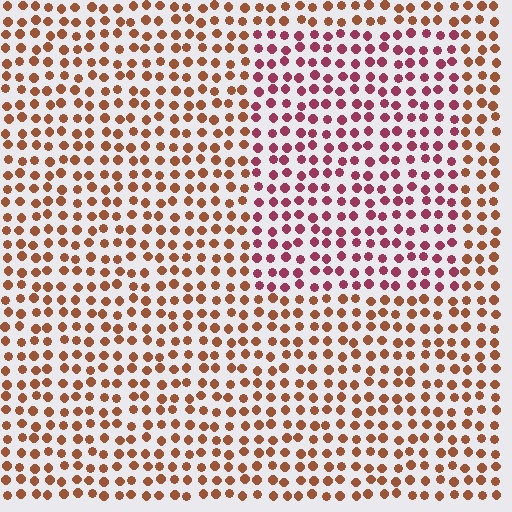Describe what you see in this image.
The image is filled with small brown elements in a uniform arrangement. A rectangle-shaped region is visible where the elements are tinted to a slightly different hue, forming a subtle color boundary.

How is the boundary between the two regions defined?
The boundary is defined purely by a slight shift in hue (about 39 degrees). Spacing, size, and orientation are identical on both sides.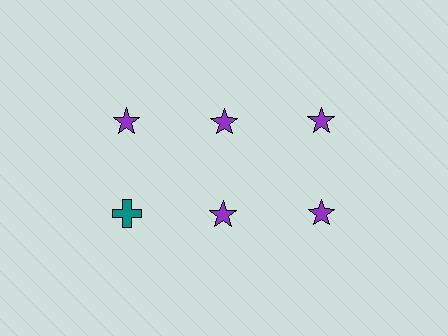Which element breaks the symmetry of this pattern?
The teal cross in the second row, leftmost column breaks the symmetry. All other shapes are purple stars.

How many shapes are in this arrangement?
There are 6 shapes arranged in a grid pattern.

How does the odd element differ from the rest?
It differs in both color (teal instead of purple) and shape (cross instead of star).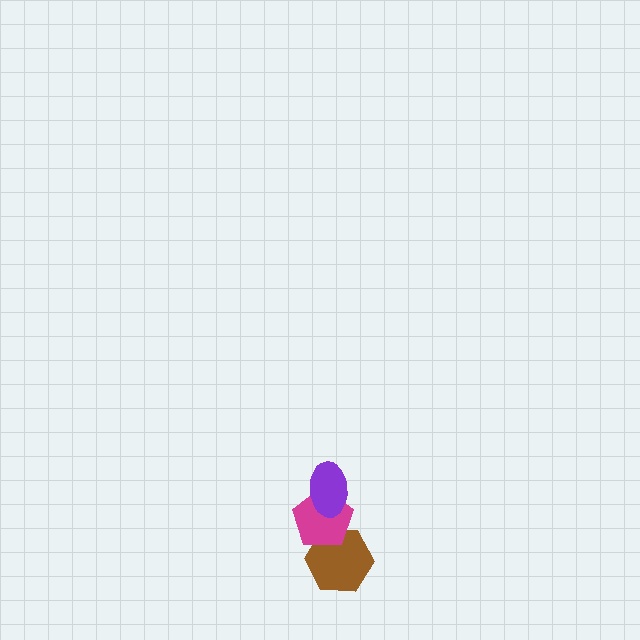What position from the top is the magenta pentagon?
The magenta pentagon is 2nd from the top.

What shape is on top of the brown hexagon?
The magenta pentagon is on top of the brown hexagon.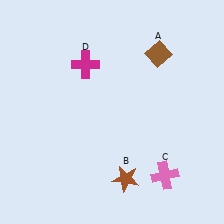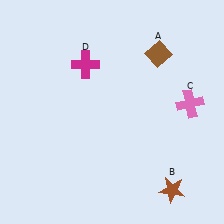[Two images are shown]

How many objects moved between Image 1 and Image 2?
2 objects moved between the two images.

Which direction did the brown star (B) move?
The brown star (B) moved right.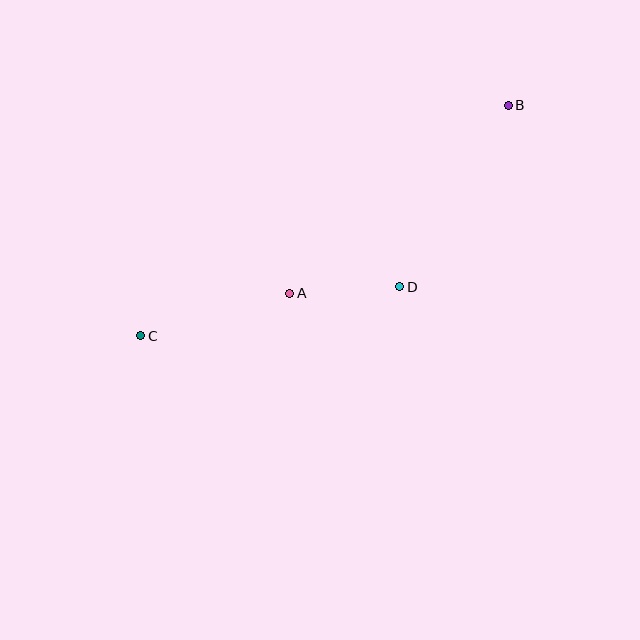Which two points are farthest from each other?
Points B and C are farthest from each other.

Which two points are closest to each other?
Points A and D are closest to each other.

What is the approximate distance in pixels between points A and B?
The distance between A and B is approximately 289 pixels.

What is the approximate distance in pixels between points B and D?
The distance between B and D is approximately 212 pixels.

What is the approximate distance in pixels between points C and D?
The distance between C and D is approximately 264 pixels.